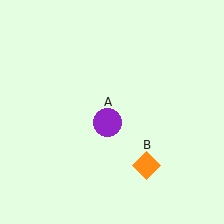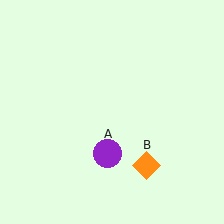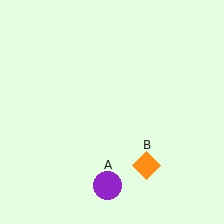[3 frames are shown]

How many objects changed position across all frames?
1 object changed position: purple circle (object A).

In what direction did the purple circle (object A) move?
The purple circle (object A) moved down.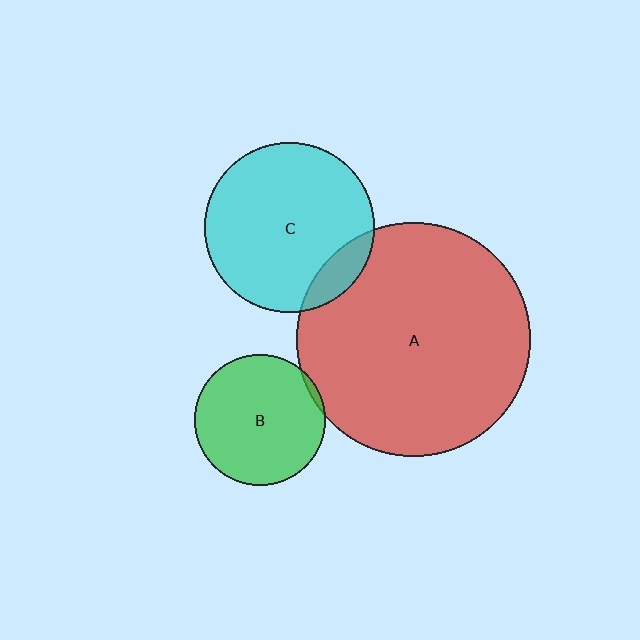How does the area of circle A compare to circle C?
Approximately 1.9 times.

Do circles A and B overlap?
Yes.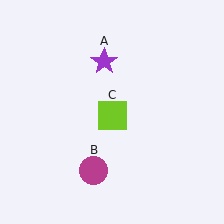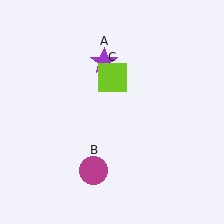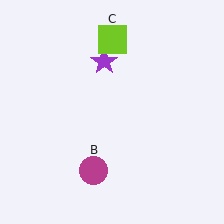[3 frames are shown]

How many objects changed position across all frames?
1 object changed position: lime square (object C).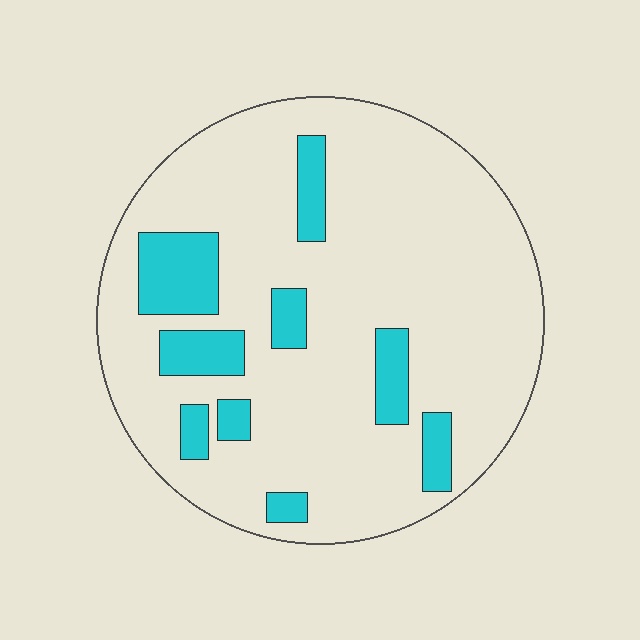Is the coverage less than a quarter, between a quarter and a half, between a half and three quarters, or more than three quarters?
Less than a quarter.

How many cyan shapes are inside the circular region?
9.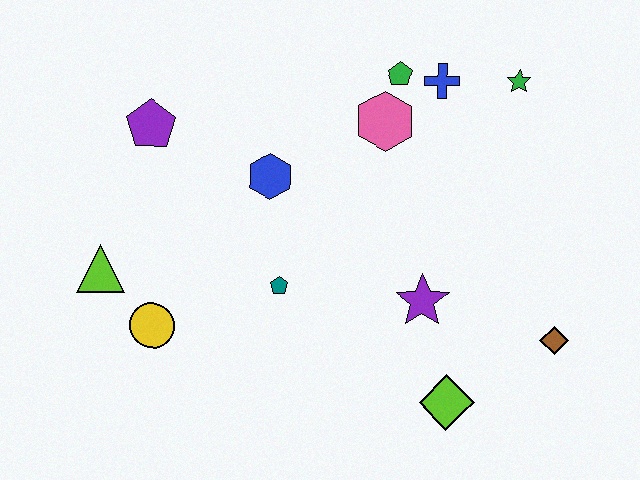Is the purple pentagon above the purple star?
Yes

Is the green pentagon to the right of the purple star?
No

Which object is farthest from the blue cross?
The lime triangle is farthest from the blue cross.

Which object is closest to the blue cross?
The green pentagon is closest to the blue cross.